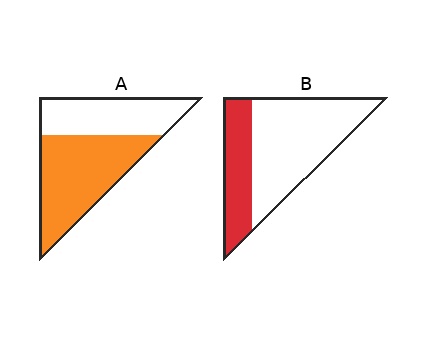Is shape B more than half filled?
No.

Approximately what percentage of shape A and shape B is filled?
A is approximately 60% and B is approximately 30%.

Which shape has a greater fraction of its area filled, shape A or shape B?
Shape A.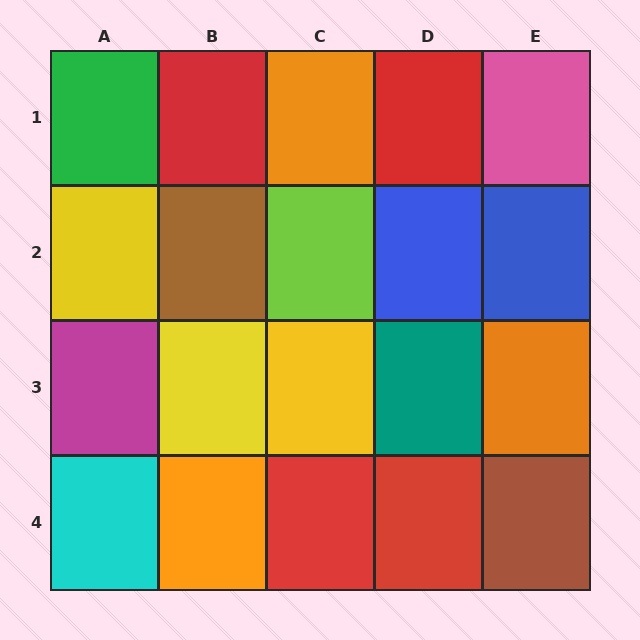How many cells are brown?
2 cells are brown.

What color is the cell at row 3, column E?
Orange.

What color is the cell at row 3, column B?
Yellow.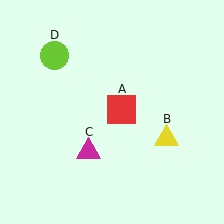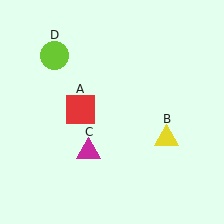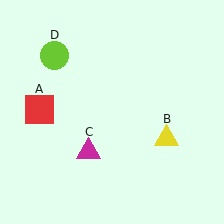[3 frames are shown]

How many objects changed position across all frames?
1 object changed position: red square (object A).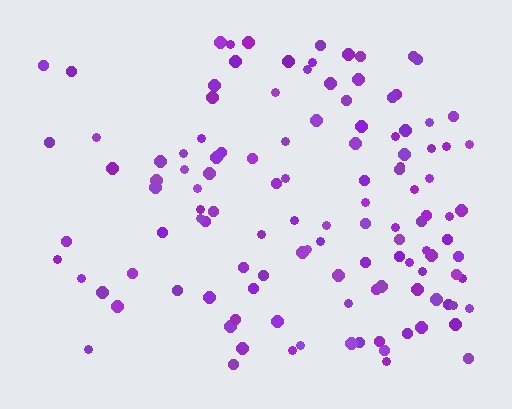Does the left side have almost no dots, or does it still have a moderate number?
Still a moderate number, just noticeably fewer than the right.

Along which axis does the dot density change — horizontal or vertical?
Horizontal.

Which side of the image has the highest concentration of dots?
The right.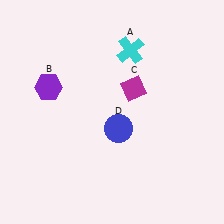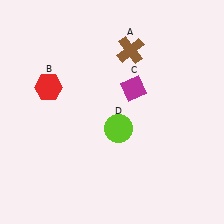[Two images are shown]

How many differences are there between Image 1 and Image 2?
There are 3 differences between the two images.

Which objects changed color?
A changed from cyan to brown. B changed from purple to red. D changed from blue to lime.